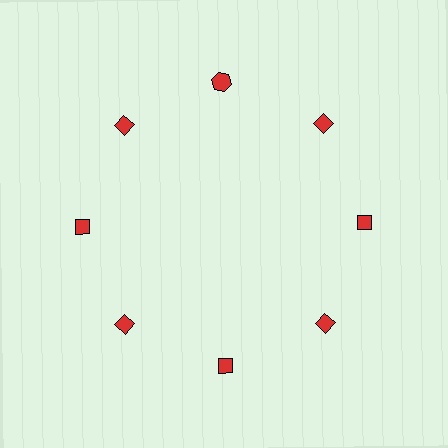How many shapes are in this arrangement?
There are 8 shapes arranged in a ring pattern.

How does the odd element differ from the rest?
It has a different shape: hexagon instead of diamond.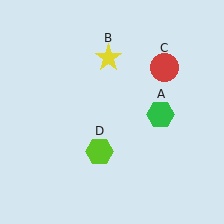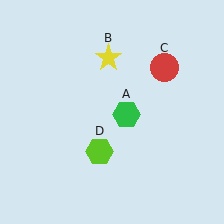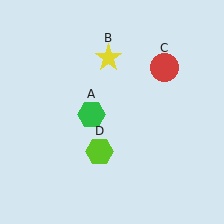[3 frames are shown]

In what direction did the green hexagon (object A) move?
The green hexagon (object A) moved left.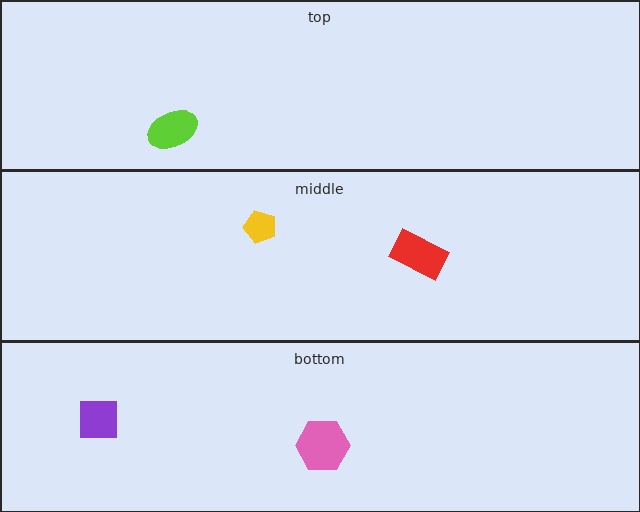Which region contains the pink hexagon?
The bottom region.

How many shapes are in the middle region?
2.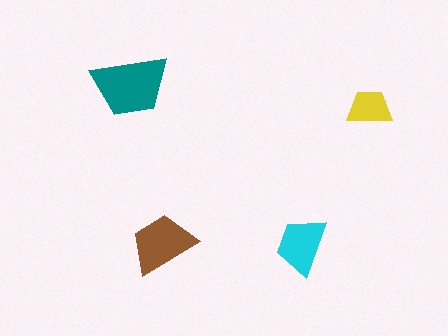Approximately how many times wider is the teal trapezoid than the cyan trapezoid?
About 1.5 times wider.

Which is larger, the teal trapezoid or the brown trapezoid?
The teal one.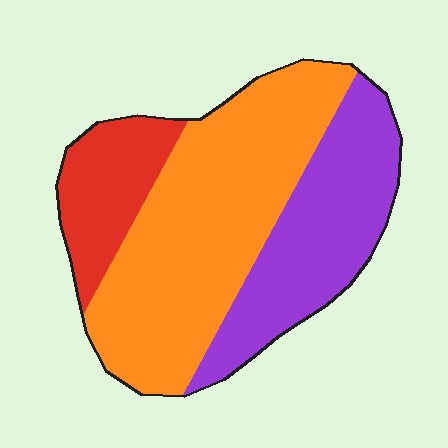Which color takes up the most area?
Orange, at roughly 50%.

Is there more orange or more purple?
Orange.